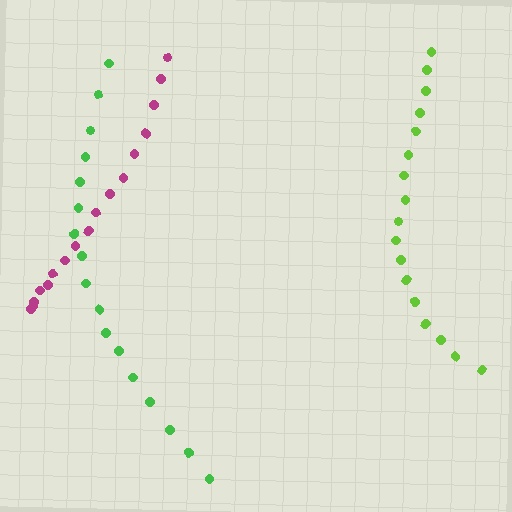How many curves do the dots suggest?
There are 3 distinct paths.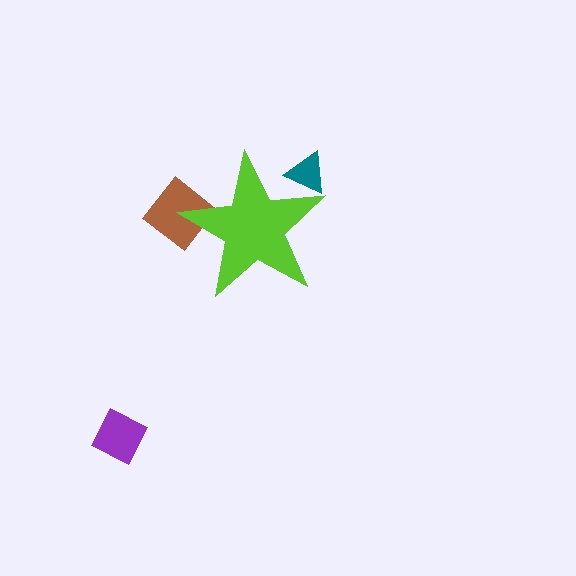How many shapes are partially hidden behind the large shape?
2 shapes are partially hidden.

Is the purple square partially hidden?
No, the purple square is fully visible.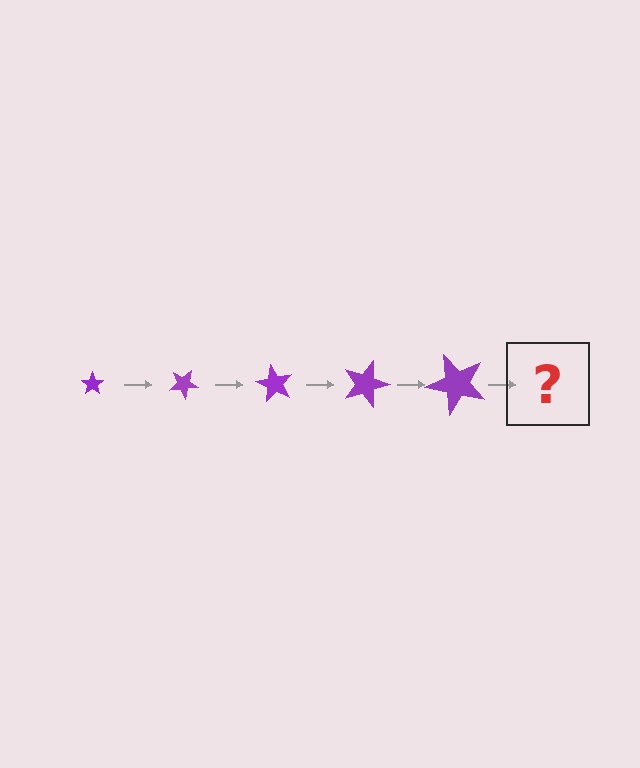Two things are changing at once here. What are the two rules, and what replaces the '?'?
The two rules are that the star grows larger each step and it rotates 30 degrees each step. The '?' should be a star, larger than the previous one and rotated 150 degrees from the start.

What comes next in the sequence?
The next element should be a star, larger than the previous one and rotated 150 degrees from the start.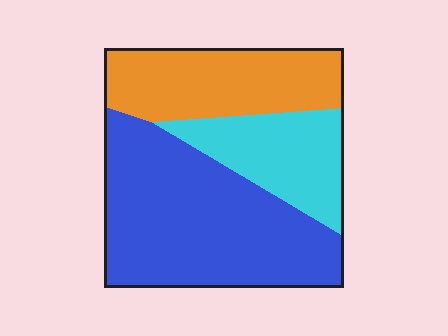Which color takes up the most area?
Blue, at roughly 50%.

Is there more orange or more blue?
Blue.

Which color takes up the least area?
Cyan, at roughly 20%.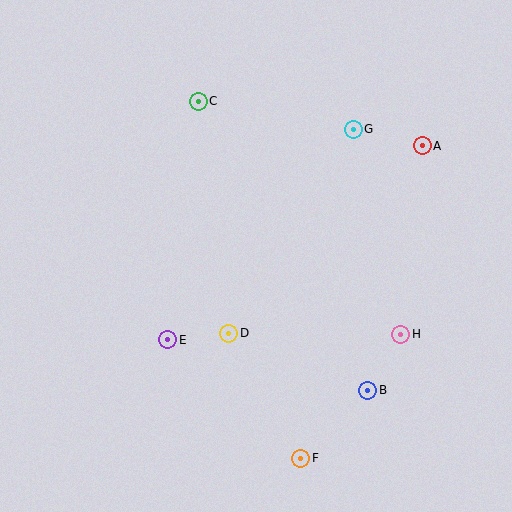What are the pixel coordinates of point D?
Point D is at (229, 333).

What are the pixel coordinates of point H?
Point H is at (401, 334).